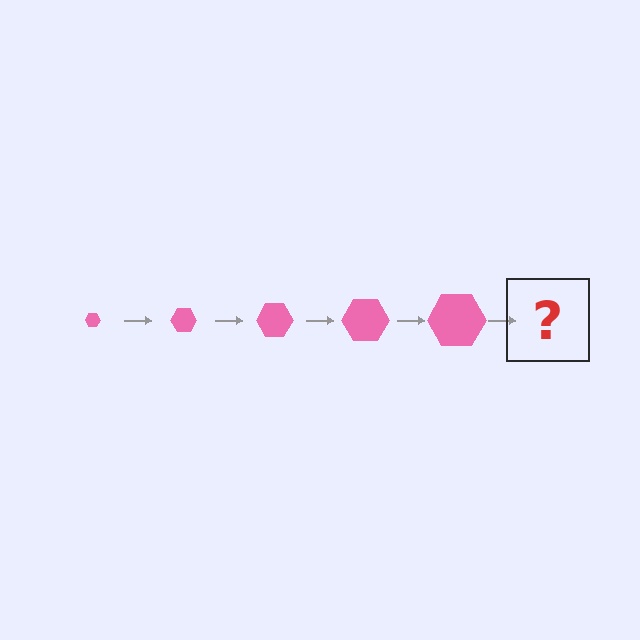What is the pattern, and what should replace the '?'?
The pattern is that the hexagon gets progressively larger each step. The '?' should be a pink hexagon, larger than the previous one.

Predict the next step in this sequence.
The next step is a pink hexagon, larger than the previous one.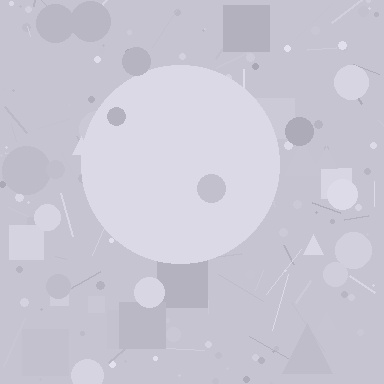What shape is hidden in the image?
A circle is hidden in the image.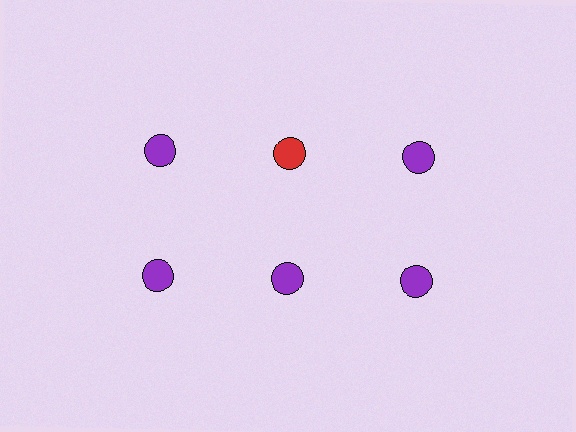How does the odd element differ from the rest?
It has a different color: red instead of purple.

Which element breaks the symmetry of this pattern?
The red circle in the top row, second from left column breaks the symmetry. All other shapes are purple circles.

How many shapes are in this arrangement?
There are 6 shapes arranged in a grid pattern.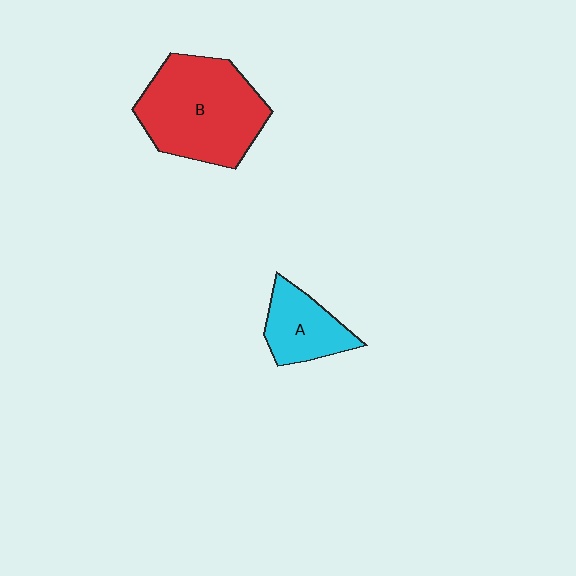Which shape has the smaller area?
Shape A (cyan).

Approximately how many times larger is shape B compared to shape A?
Approximately 2.1 times.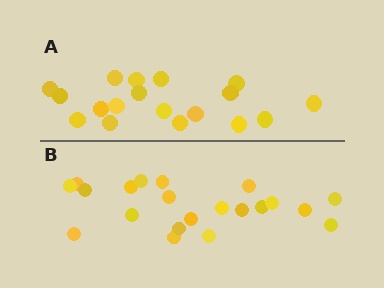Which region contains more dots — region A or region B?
Region B (the bottom region) has more dots.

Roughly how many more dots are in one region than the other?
Region B has just a few more — roughly 2 or 3 more dots than region A.